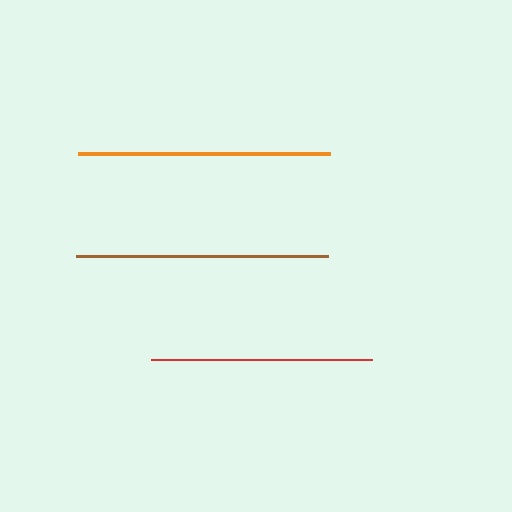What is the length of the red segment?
The red segment is approximately 220 pixels long.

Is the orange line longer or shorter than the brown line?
The orange line is longer than the brown line.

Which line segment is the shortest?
The red line is the shortest at approximately 220 pixels.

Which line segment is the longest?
The orange line is the longest at approximately 252 pixels.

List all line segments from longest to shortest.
From longest to shortest: orange, brown, red.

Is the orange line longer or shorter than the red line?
The orange line is longer than the red line.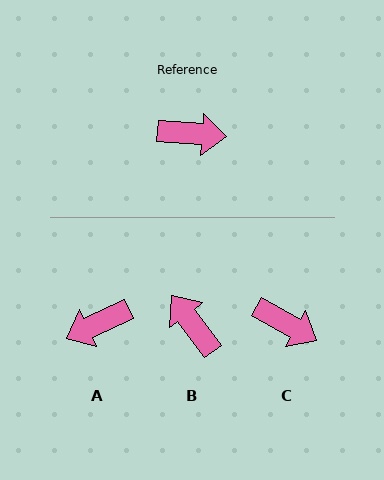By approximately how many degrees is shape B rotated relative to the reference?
Approximately 131 degrees counter-clockwise.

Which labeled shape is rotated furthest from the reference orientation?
A, about 151 degrees away.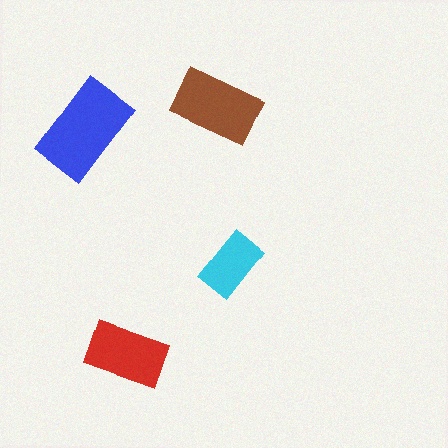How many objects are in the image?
There are 4 objects in the image.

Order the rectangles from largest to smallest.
the blue one, the brown one, the red one, the cyan one.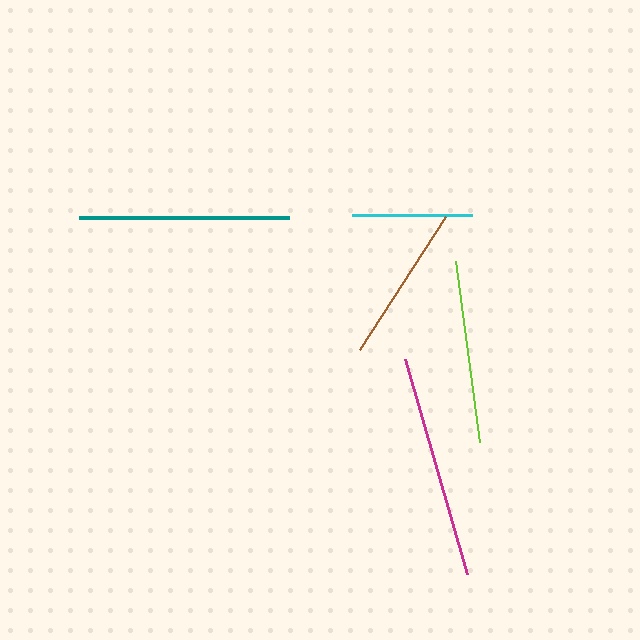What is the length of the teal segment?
The teal segment is approximately 210 pixels long.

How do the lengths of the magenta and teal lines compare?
The magenta and teal lines are approximately the same length.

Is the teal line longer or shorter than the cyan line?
The teal line is longer than the cyan line.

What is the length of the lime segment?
The lime segment is approximately 183 pixels long.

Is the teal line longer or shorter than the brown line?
The teal line is longer than the brown line.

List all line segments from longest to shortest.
From longest to shortest: magenta, teal, lime, brown, cyan.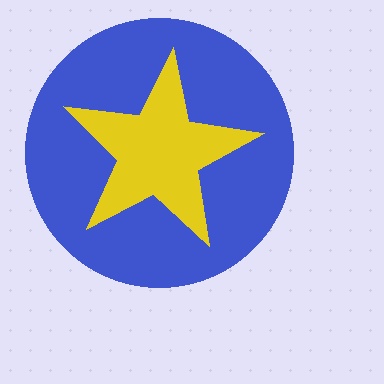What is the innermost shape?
The yellow star.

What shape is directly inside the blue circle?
The yellow star.